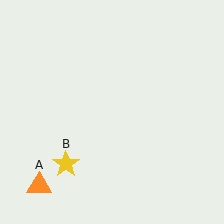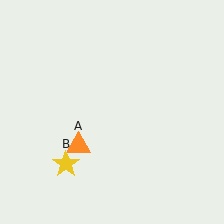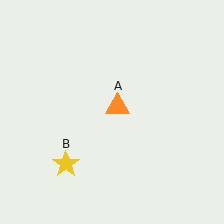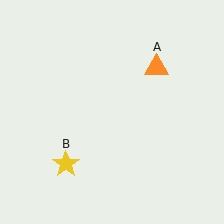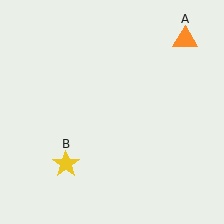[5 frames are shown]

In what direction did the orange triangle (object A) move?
The orange triangle (object A) moved up and to the right.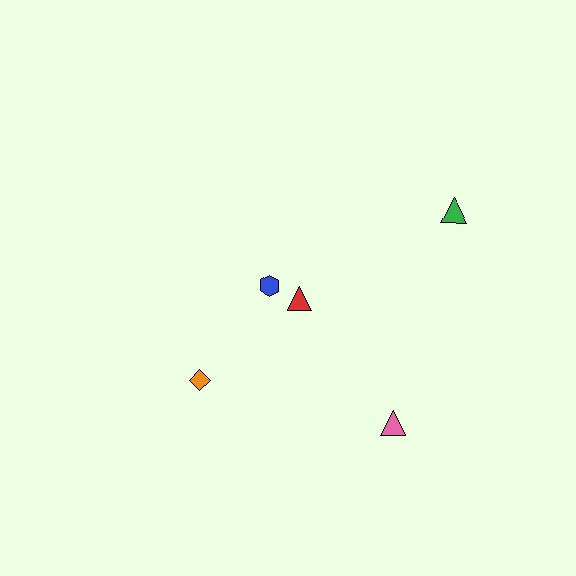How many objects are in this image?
There are 5 objects.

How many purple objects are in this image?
There are no purple objects.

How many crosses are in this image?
There are no crosses.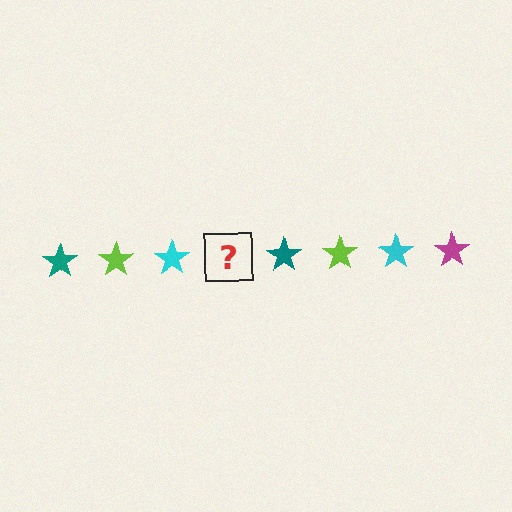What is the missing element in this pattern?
The missing element is a magenta star.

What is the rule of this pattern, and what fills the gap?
The rule is that the pattern cycles through teal, lime, cyan, magenta stars. The gap should be filled with a magenta star.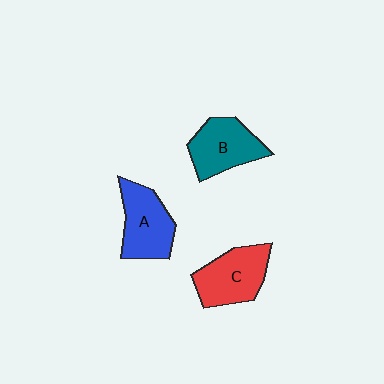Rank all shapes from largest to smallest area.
From largest to smallest: C (red), A (blue), B (teal).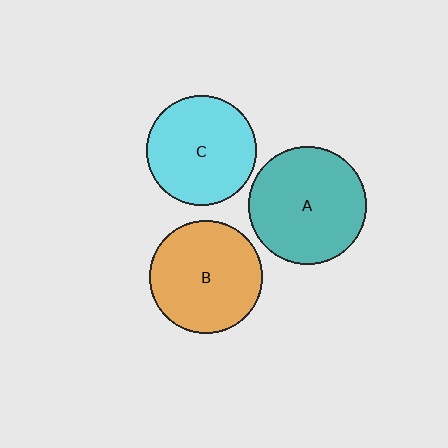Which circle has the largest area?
Circle A (teal).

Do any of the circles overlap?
No, none of the circles overlap.